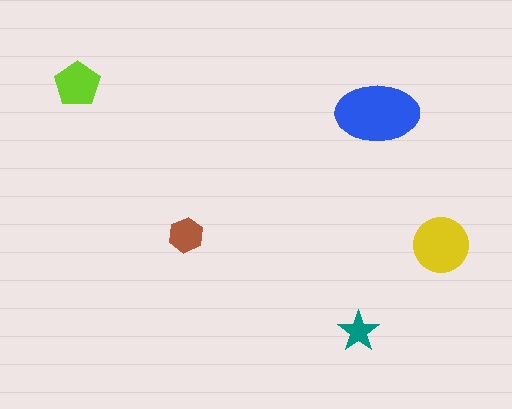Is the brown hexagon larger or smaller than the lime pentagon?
Smaller.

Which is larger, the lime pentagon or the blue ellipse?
The blue ellipse.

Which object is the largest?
The blue ellipse.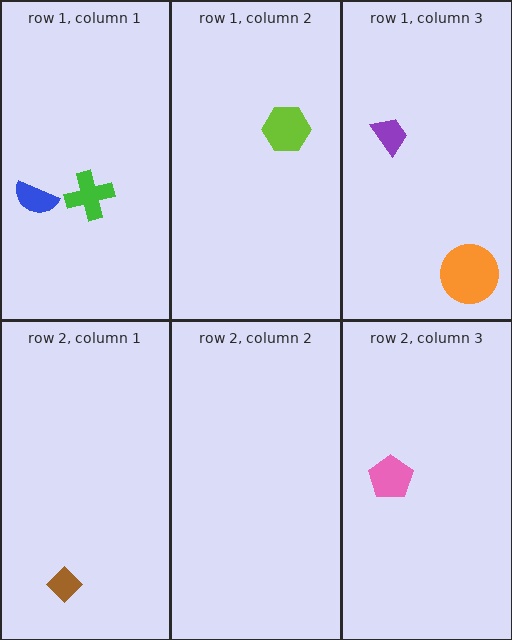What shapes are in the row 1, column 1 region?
The blue semicircle, the green cross.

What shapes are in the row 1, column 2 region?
The lime hexagon.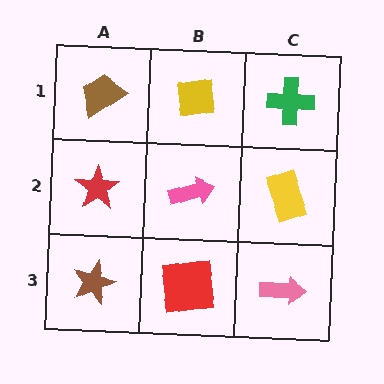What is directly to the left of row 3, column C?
A red square.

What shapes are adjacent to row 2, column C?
A green cross (row 1, column C), a pink arrow (row 3, column C), a pink arrow (row 2, column B).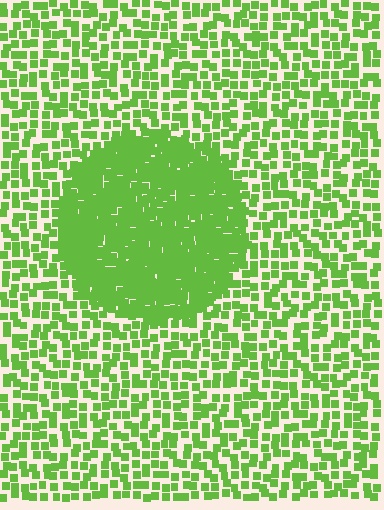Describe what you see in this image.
The image contains small lime elements arranged at two different densities. A circle-shaped region is visible where the elements are more densely packed than the surrounding area.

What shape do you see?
I see a circle.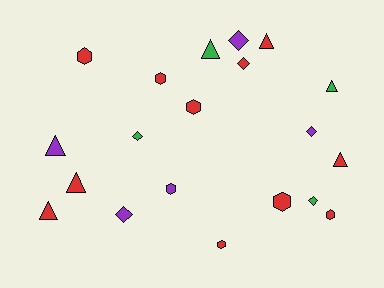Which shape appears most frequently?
Triangle, with 7 objects.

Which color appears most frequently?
Red, with 11 objects.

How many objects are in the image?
There are 20 objects.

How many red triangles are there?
There are 4 red triangles.